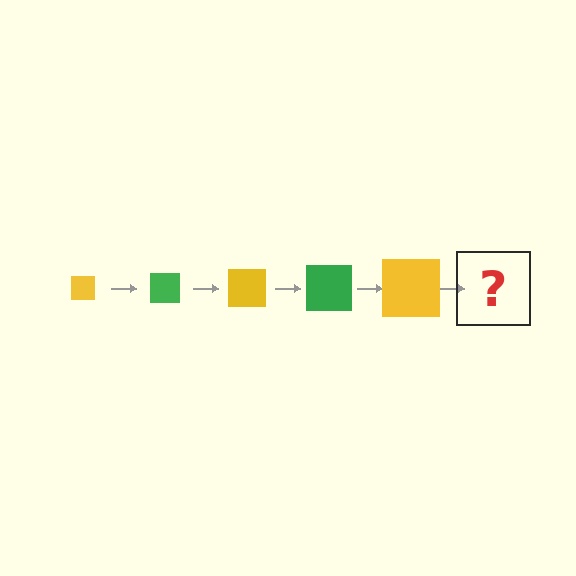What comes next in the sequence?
The next element should be a green square, larger than the previous one.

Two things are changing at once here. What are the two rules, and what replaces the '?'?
The two rules are that the square grows larger each step and the color cycles through yellow and green. The '?' should be a green square, larger than the previous one.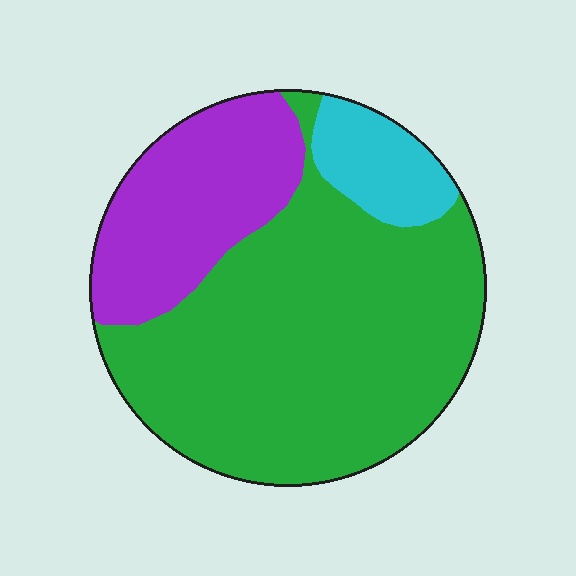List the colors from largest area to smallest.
From largest to smallest: green, purple, cyan.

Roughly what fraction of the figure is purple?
Purple covers 25% of the figure.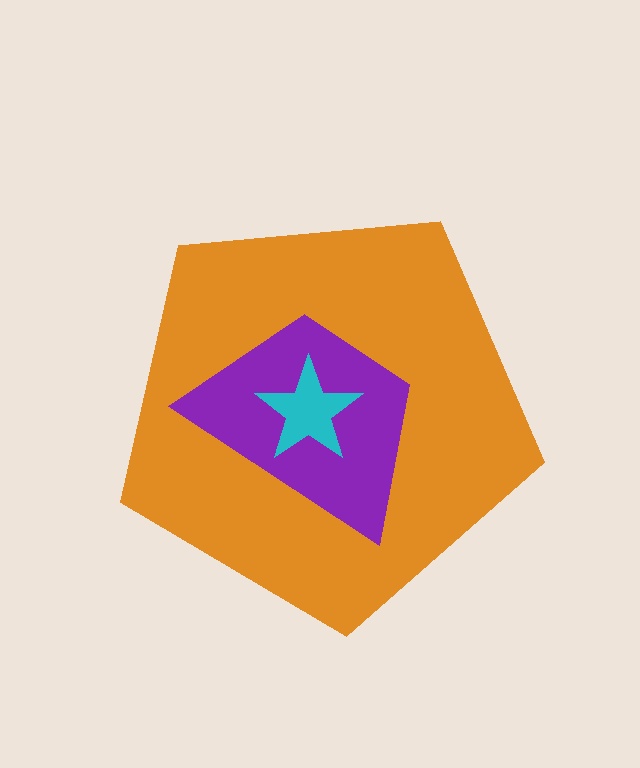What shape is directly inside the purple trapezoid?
The cyan star.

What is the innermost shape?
The cyan star.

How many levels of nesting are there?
3.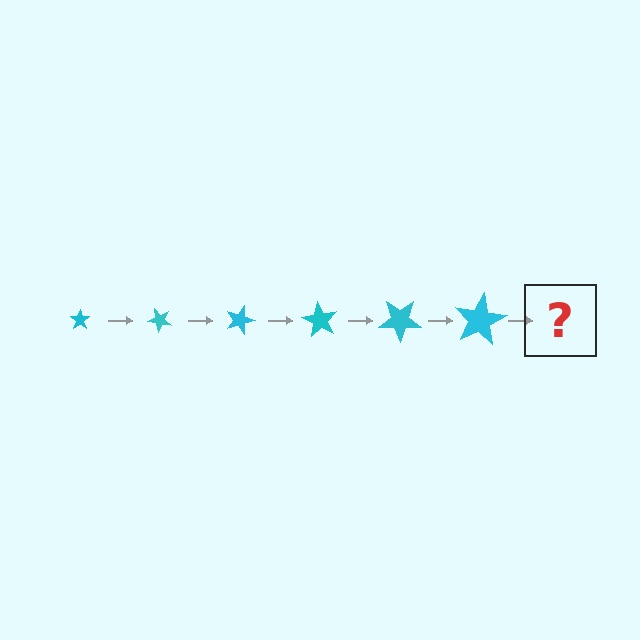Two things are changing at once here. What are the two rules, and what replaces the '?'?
The two rules are that the star grows larger each step and it rotates 45 degrees each step. The '?' should be a star, larger than the previous one and rotated 270 degrees from the start.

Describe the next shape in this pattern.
It should be a star, larger than the previous one and rotated 270 degrees from the start.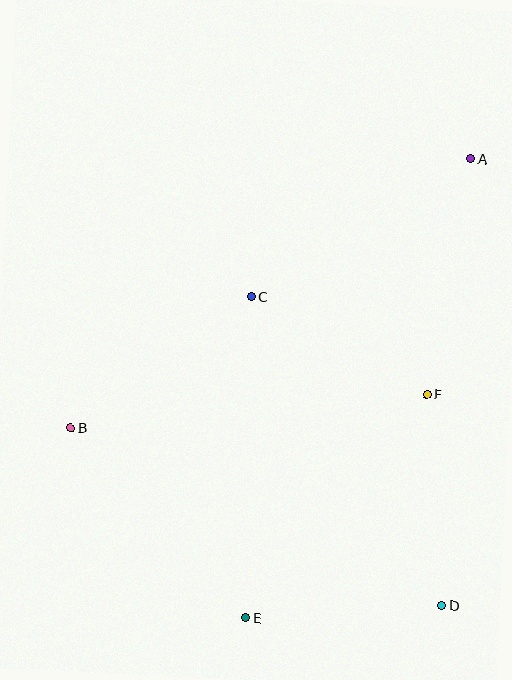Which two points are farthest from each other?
Points A and E are farthest from each other.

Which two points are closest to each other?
Points D and E are closest to each other.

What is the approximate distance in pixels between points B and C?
The distance between B and C is approximately 223 pixels.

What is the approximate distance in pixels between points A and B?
The distance between A and B is approximately 483 pixels.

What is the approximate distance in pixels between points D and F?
The distance between D and F is approximately 211 pixels.